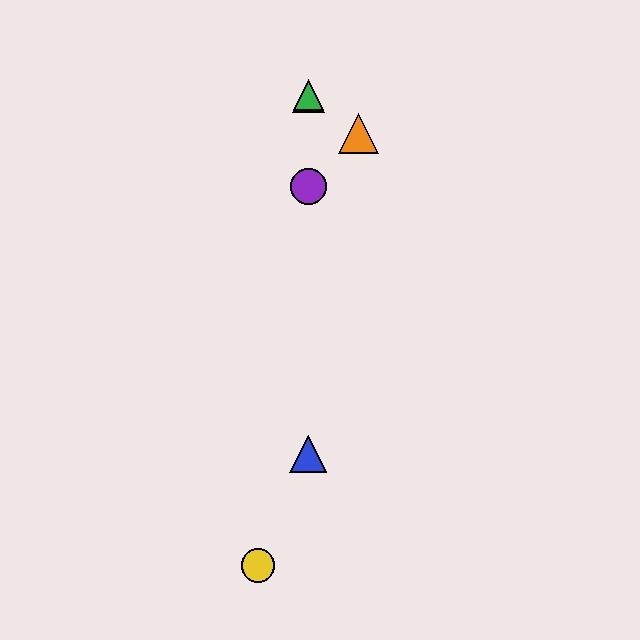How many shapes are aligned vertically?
4 shapes (the red triangle, the blue triangle, the green triangle, the purple circle) are aligned vertically.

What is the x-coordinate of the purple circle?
The purple circle is at x≈308.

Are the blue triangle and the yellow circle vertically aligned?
No, the blue triangle is at x≈308 and the yellow circle is at x≈258.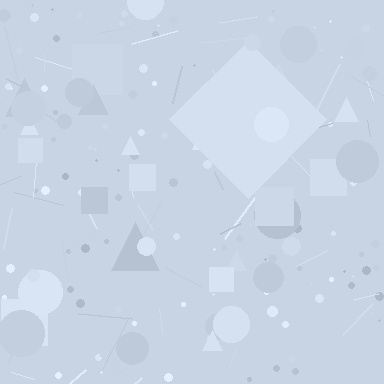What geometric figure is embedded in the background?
A diamond is embedded in the background.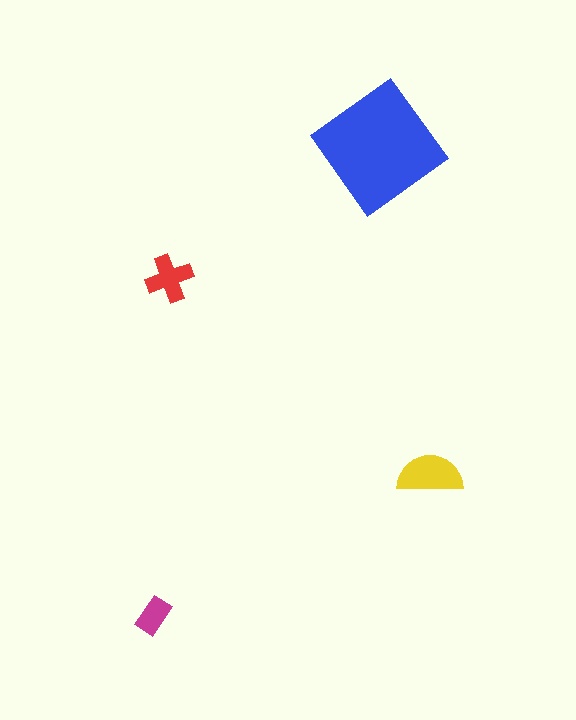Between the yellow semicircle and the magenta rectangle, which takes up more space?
The yellow semicircle.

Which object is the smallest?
The magenta rectangle.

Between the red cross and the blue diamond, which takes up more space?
The blue diamond.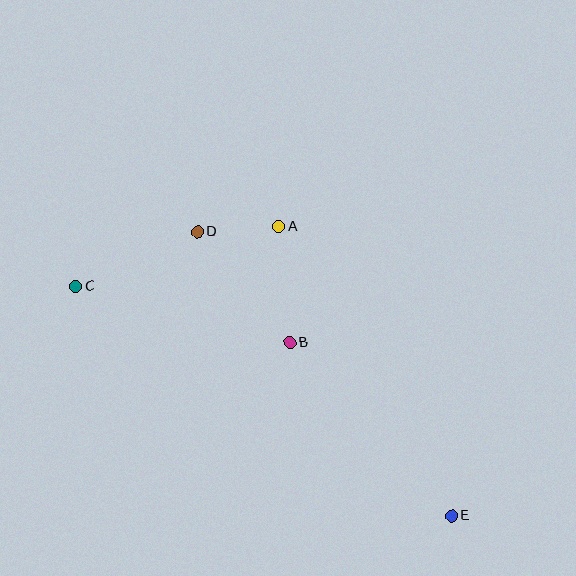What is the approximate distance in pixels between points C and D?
The distance between C and D is approximately 134 pixels.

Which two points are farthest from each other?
Points C and E are farthest from each other.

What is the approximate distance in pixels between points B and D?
The distance between B and D is approximately 144 pixels.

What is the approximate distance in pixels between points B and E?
The distance between B and E is approximately 237 pixels.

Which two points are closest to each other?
Points A and D are closest to each other.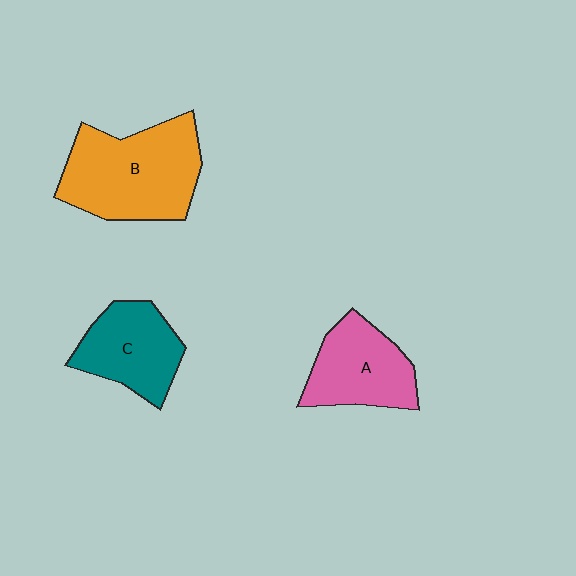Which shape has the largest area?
Shape B (orange).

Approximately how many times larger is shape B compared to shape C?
Approximately 1.5 times.